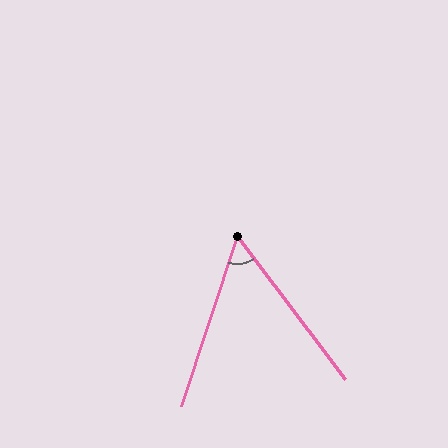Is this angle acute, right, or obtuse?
It is acute.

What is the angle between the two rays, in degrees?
Approximately 55 degrees.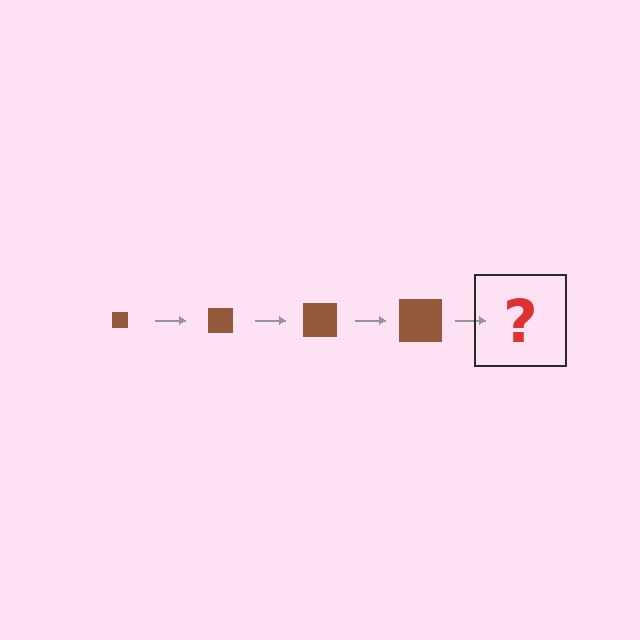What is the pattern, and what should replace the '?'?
The pattern is that the square gets progressively larger each step. The '?' should be a brown square, larger than the previous one.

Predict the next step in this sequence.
The next step is a brown square, larger than the previous one.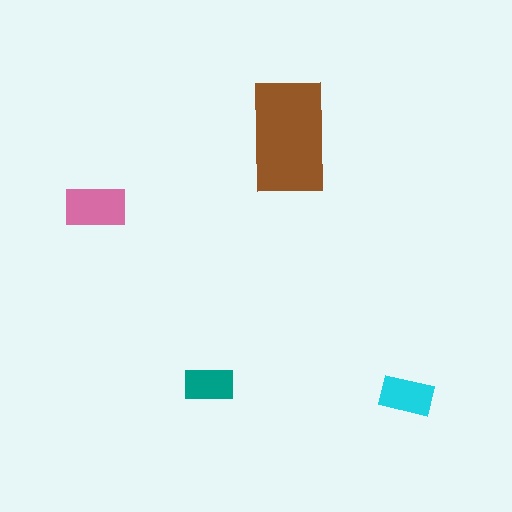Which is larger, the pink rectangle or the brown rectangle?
The brown one.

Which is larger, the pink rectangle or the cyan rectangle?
The pink one.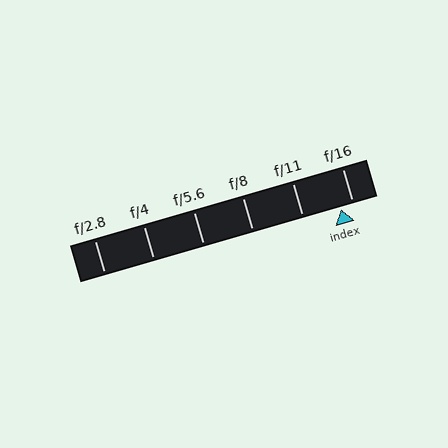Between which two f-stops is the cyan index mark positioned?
The index mark is between f/11 and f/16.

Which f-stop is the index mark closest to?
The index mark is closest to f/16.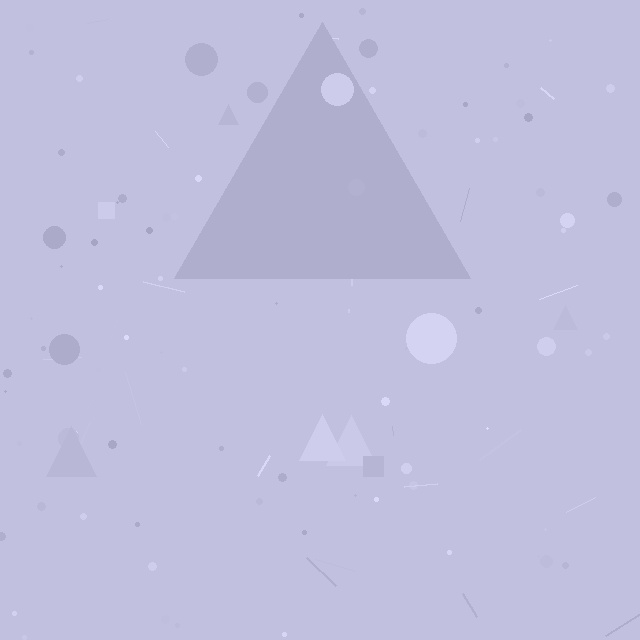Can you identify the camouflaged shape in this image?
The camouflaged shape is a triangle.